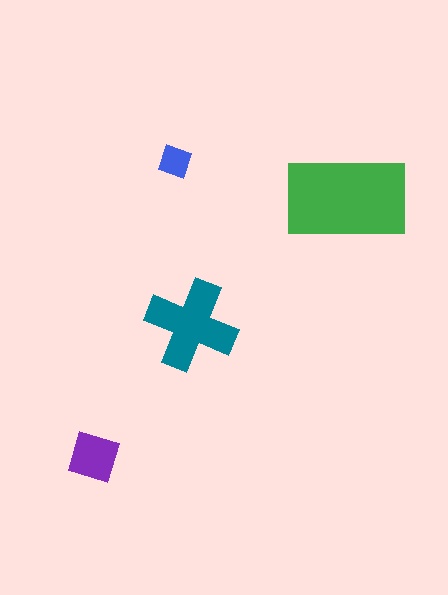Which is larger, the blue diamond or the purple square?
The purple square.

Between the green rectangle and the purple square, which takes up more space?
The green rectangle.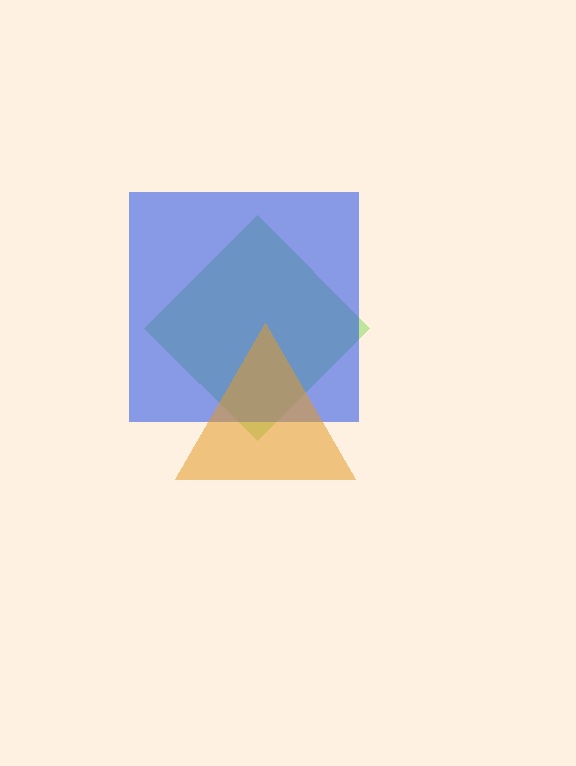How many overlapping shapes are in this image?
There are 3 overlapping shapes in the image.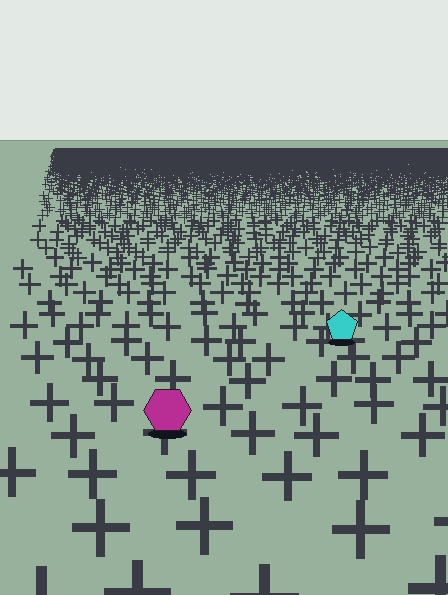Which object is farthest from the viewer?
The cyan pentagon is farthest from the viewer. It appears smaller and the ground texture around it is denser.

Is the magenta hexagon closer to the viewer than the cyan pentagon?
Yes. The magenta hexagon is closer — you can tell from the texture gradient: the ground texture is coarser near it.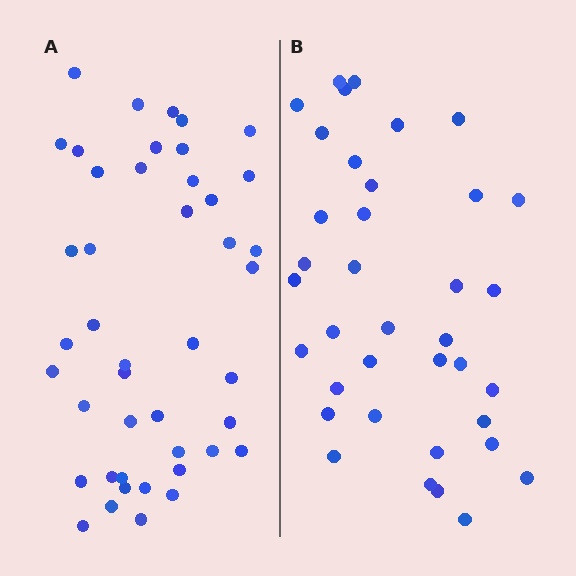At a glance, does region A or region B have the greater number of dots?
Region A (the left region) has more dots.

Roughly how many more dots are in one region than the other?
Region A has roughly 8 or so more dots than region B.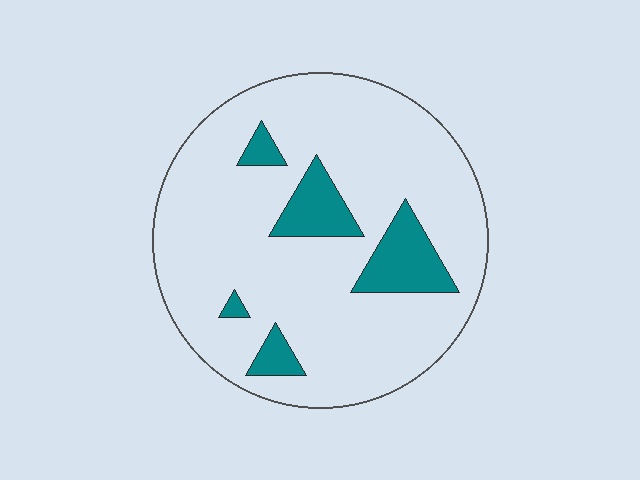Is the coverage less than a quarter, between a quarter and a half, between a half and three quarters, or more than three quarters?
Less than a quarter.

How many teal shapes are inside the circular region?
5.